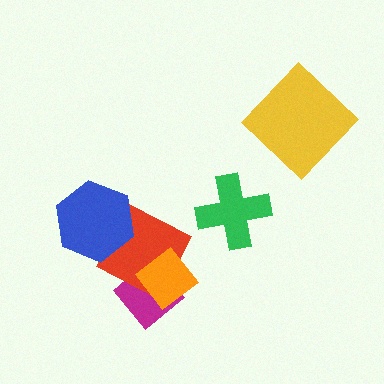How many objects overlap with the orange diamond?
2 objects overlap with the orange diamond.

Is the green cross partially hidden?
No, no other shape covers it.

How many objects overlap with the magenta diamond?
2 objects overlap with the magenta diamond.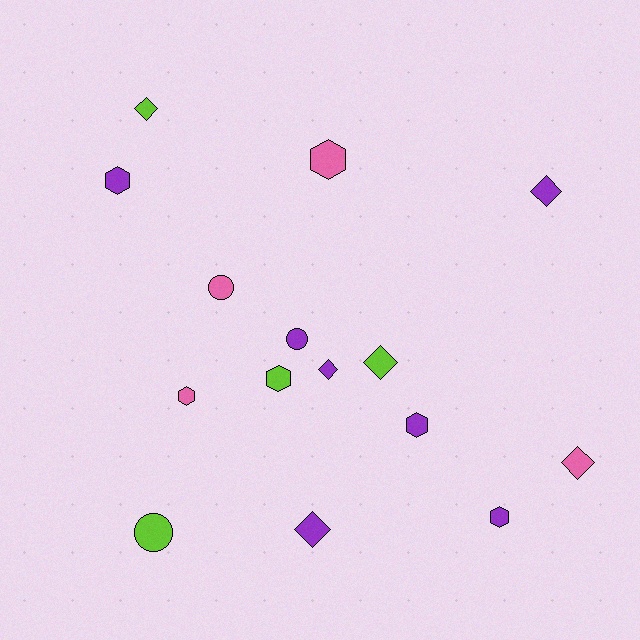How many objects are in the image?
There are 15 objects.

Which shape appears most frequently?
Diamond, with 6 objects.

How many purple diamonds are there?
There are 3 purple diamonds.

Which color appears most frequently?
Purple, with 7 objects.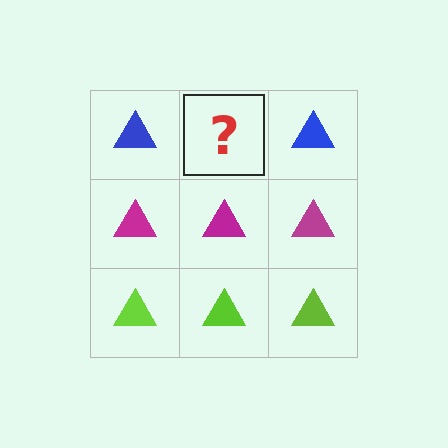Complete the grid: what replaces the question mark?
The question mark should be replaced with a blue triangle.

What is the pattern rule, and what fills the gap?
The rule is that each row has a consistent color. The gap should be filled with a blue triangle.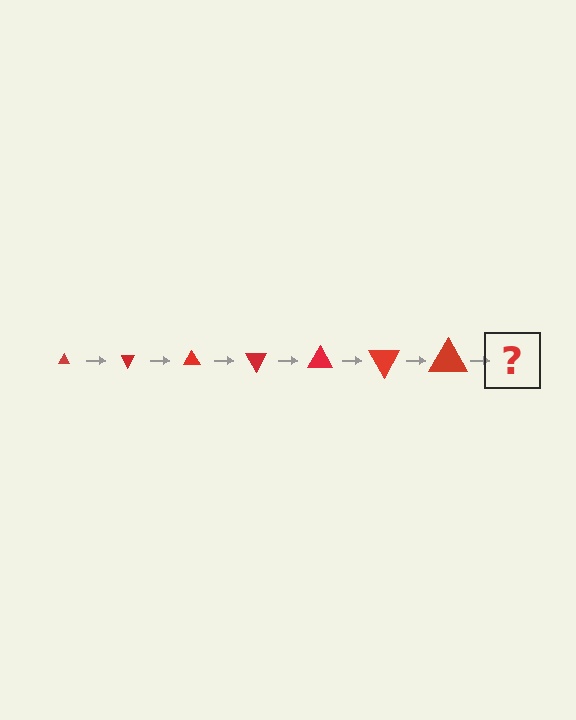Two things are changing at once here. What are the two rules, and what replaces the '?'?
The two rules are that the triangle grows larger each step and it rotates 60 degrees each step. The '?' should be a triangle, larger than the previous one and rotated 420 degrees from the start.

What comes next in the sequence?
The next element should be a triangle, larger than the previous one and rotated 420 degrees from the start.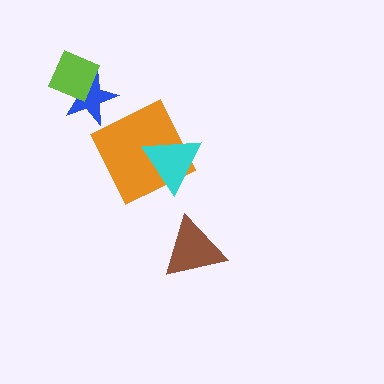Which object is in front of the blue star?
The lime diamond is in front of the blue star.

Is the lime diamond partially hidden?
No, no other shape covers it.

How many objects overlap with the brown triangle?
0 objects overlap with the brown triangle.